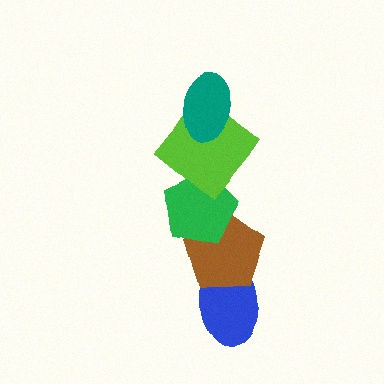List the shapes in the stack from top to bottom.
From top to bottom: the teal ellipse, the lime diamond, the green pentagon, the brown pentagon, the blue ellipse.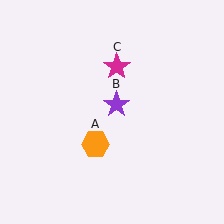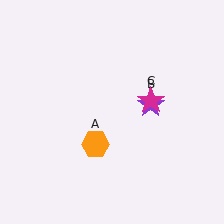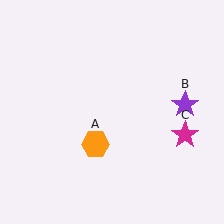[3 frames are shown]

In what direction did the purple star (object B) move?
The purple star (object B) moved right.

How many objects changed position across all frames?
2 objects changed position: purple star (object B), magenta star (object C).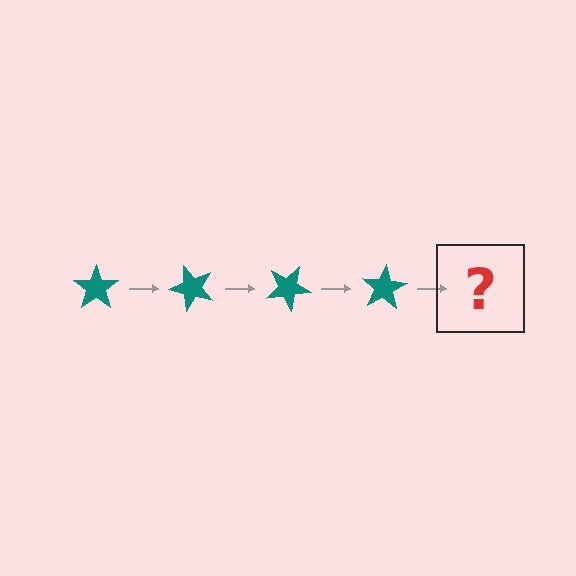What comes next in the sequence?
The next element should be a teal star rotated 200 degrees.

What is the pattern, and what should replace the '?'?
The pattern is that the star rotates 50 degrees each step. The '?' should be a teal star rotated 200 degrees.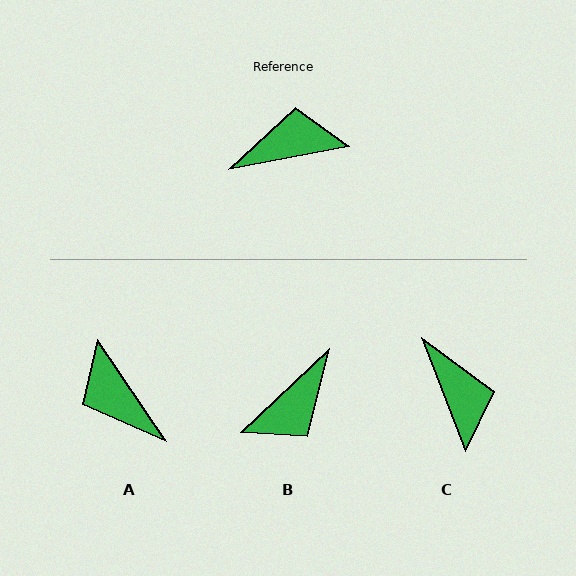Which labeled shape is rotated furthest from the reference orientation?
B, about 147 degrees away.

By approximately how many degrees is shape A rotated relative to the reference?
Approximately 113 degrees counter-clockwise.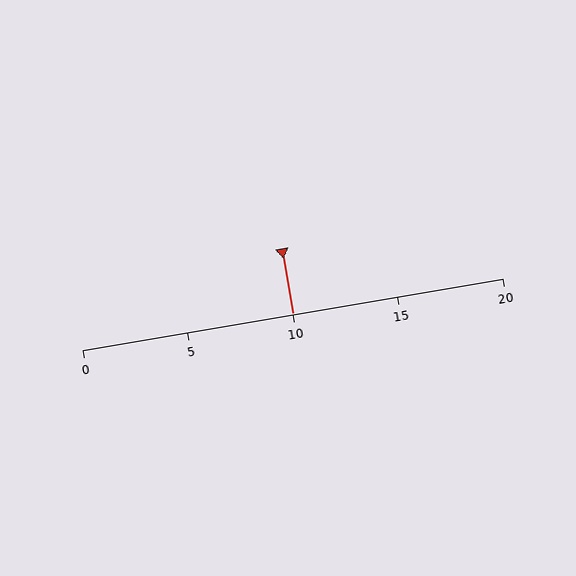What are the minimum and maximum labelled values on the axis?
The axis runs from 0 to 20.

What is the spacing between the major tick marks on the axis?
The major ticks are spaced 5 apart.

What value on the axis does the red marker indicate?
The marker indicates approximately 10.